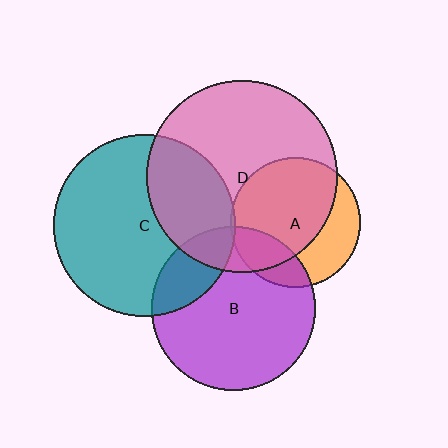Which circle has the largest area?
Circle D (pink).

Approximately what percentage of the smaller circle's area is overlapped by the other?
Approximately 20%.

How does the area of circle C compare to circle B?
Approximately 1.2 times.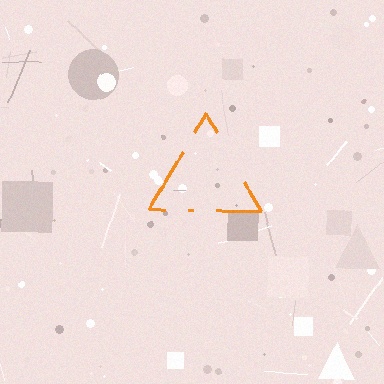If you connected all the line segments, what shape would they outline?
They would outline a triangle.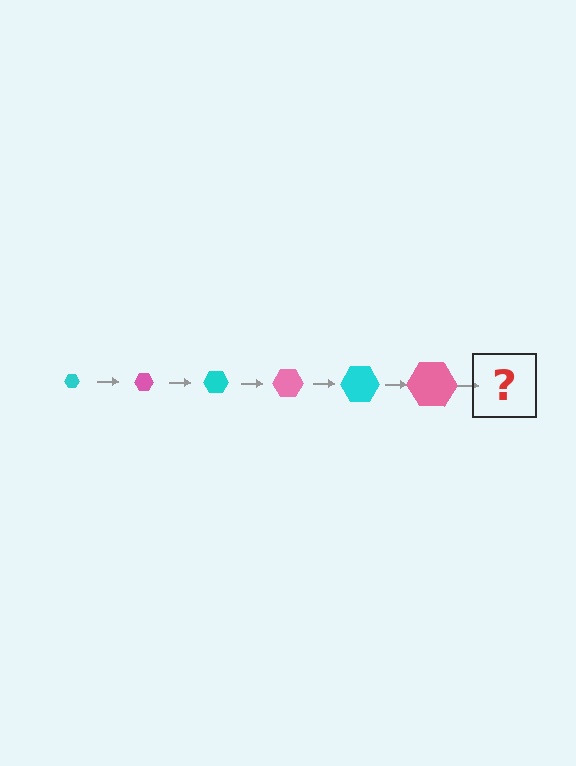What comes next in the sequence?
The next element should be a cyan hexagon, larger than the previous one.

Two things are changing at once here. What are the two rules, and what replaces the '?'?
The two rules are that the hexagon grows larger each step and the color cycles through cyan and pink. The '?' should be a cyan hexagon, larger than the previous one.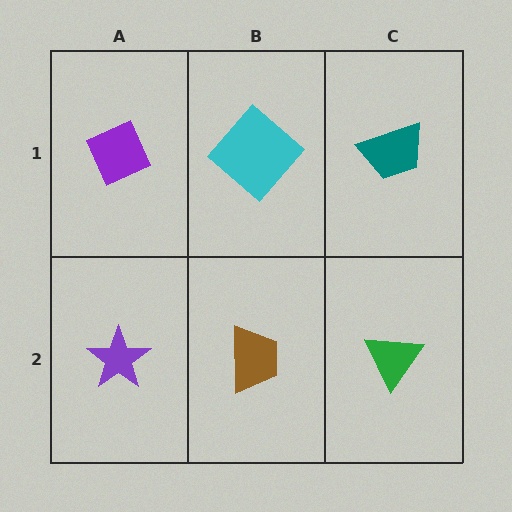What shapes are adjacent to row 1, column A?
A purple star (row 2, column A), a cyan diamond (row 1, column B).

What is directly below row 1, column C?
A green triangle.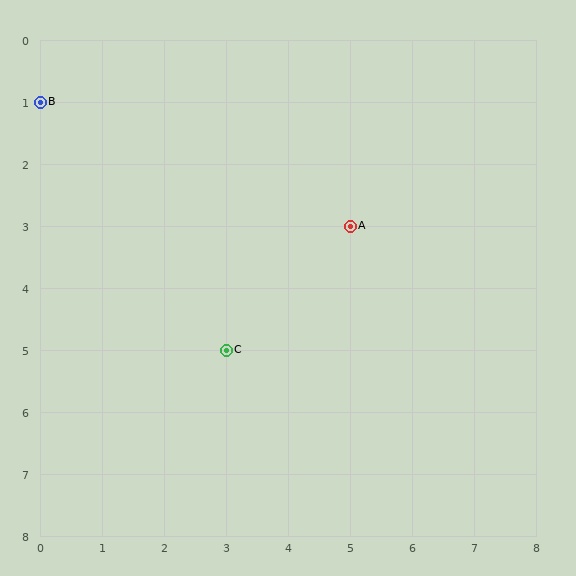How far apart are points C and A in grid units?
Points C and A are 2 columns and 2 rows apart (about 2.8 grid units diagonally).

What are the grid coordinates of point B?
Point B is at grid coordinates (0, 1).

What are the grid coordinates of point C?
Point C is at grid coordinates (3, 5).